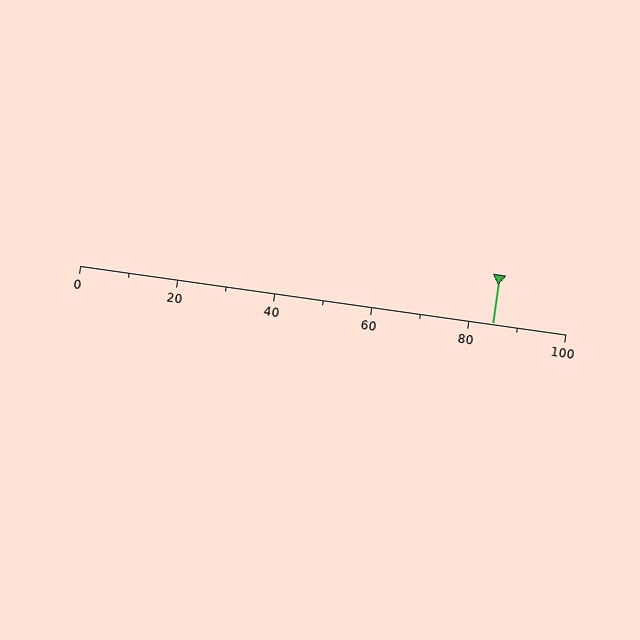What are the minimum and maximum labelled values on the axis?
The axis runs from 0 to 100.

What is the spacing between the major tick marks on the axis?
The major ticks are spaced 20 apart.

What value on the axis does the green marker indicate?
The marker indicates approximately 85.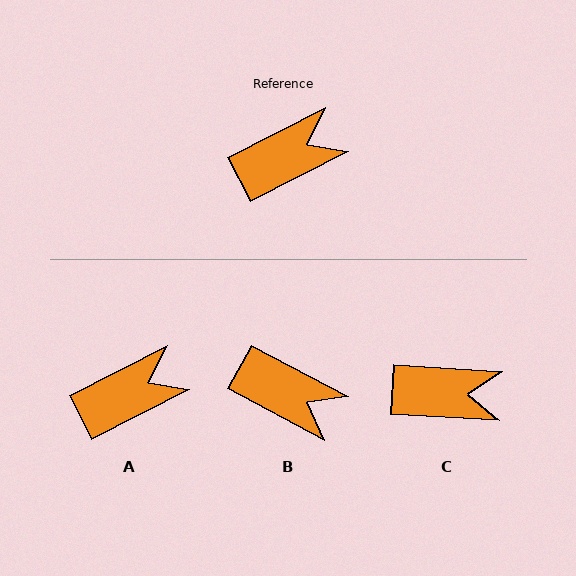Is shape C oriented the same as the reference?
No, it is off by about 30 degrees.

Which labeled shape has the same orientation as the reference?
A.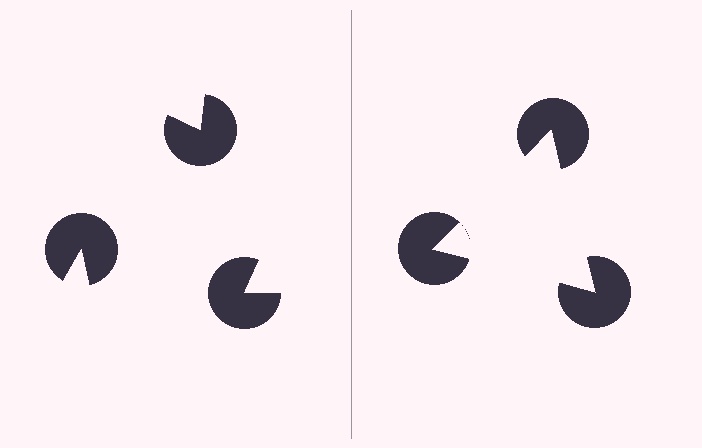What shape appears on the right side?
An illusory triangle.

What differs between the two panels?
The pac-man discs are positioned identically on both sides; only the wedge orientations differ. On the right they align to a triangle; on the left they are misaligned.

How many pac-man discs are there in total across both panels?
6 — 3 on each side.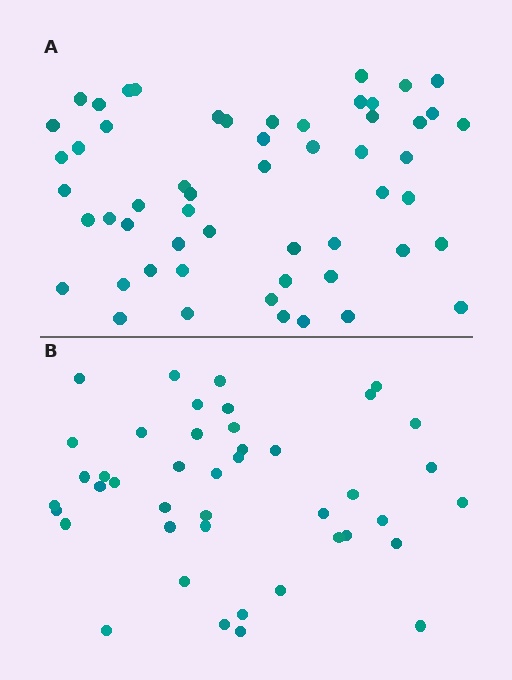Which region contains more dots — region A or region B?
Region A (the top region) has more dots.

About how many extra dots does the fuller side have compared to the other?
Region A has roughly 12 or so more dots than region B.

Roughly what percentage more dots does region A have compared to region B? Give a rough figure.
About 30% more.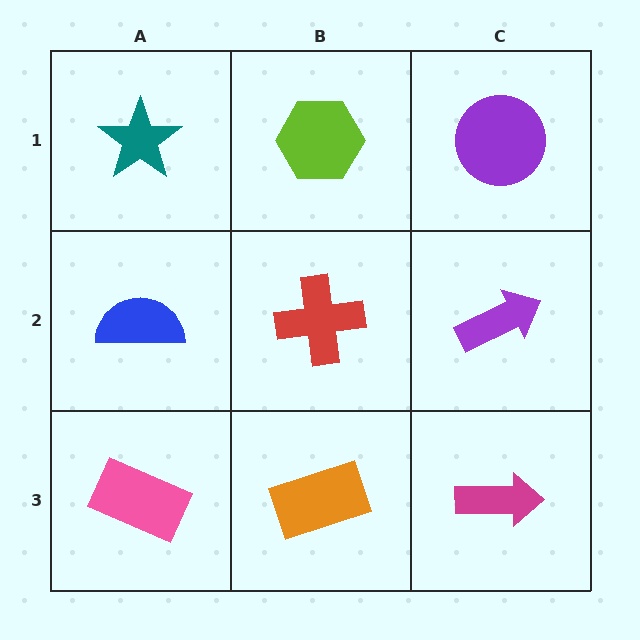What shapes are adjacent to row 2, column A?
A teal star (row 1, column A), a pink rectangle (row 3, column A), a red cross (row 2, column B).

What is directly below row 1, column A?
A blue semicircle.